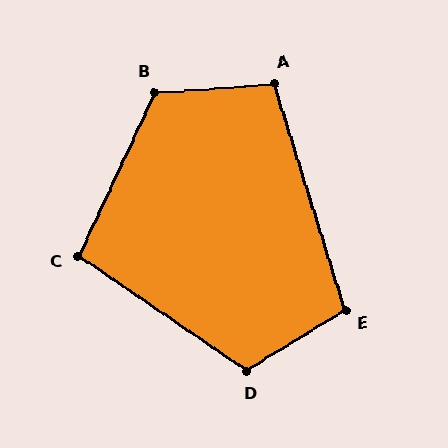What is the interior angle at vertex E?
Approximately 104 degrees (obtuse).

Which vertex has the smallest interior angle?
C, at approximately 100 degrees.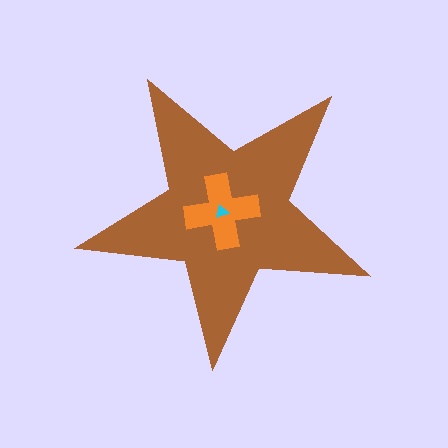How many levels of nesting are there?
3.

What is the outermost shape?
The brown star.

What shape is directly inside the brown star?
The orange cross.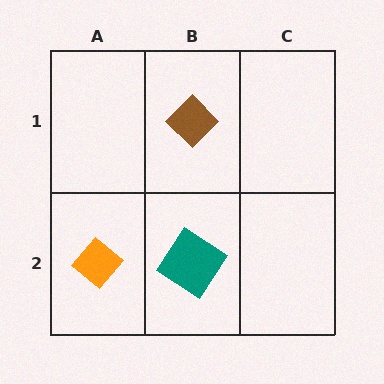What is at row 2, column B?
A teal diamond.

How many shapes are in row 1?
1 shape.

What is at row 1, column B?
A brown diamond.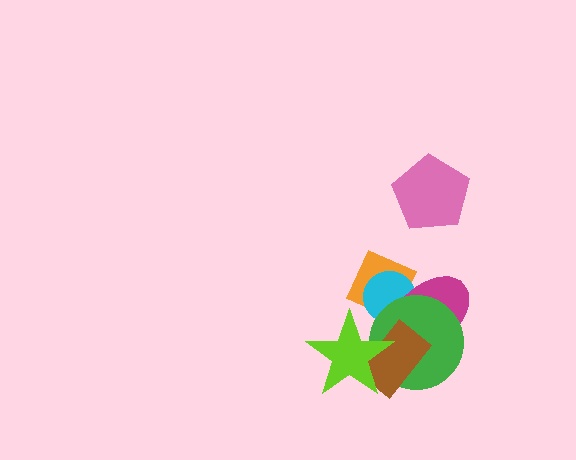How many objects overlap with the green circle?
4 objects overlap with the green circle.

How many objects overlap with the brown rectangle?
3 objects overlap with the brown rectangle.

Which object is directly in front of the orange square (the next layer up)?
The cyan circle is directly in front of the orange square.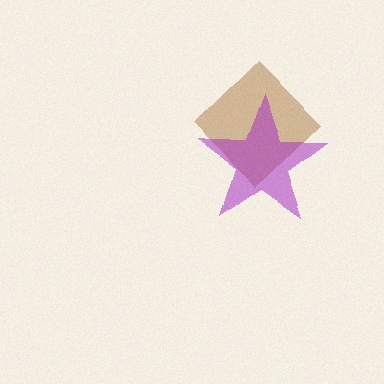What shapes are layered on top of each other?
The layered shapes are: a brown diamond, a purple star.